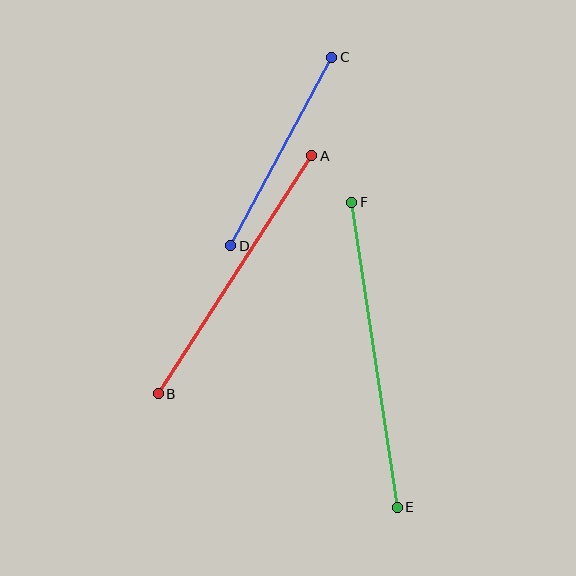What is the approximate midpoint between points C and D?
The midpoint is at approximately (281, 152) pixels.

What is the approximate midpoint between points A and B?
The midpoint is at approximately (235, 275) pixels.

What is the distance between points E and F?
The distance is approximately 308 pixels.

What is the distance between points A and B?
The distance is approximately 283 pixels.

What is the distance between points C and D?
The distance is approximately 214 pixels.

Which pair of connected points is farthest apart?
Points E and F are farthest apart.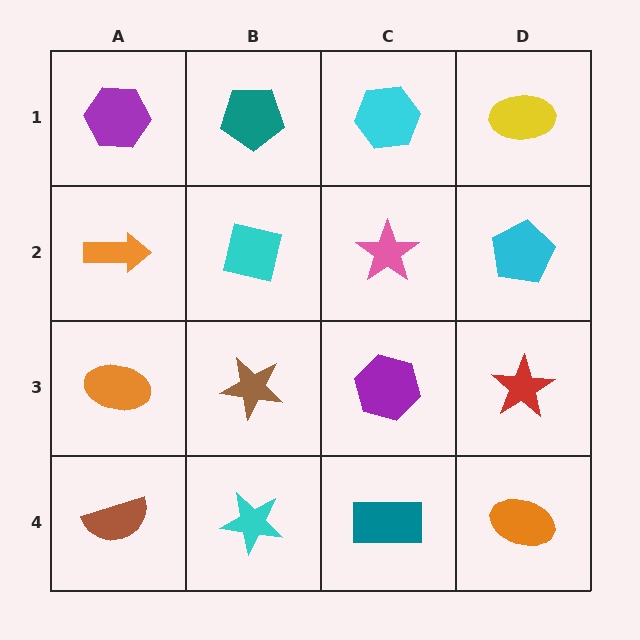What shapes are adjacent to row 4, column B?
A brown star (row 3, column B), a brown semicircle (row 4, column A), a teal rectangle (row 4, column C).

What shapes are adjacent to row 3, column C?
A pink star (row 2, column C), a teal rectangle (row 4, column C), a brown star (row 3, column B), a red star (row 3, column D).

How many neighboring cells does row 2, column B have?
4.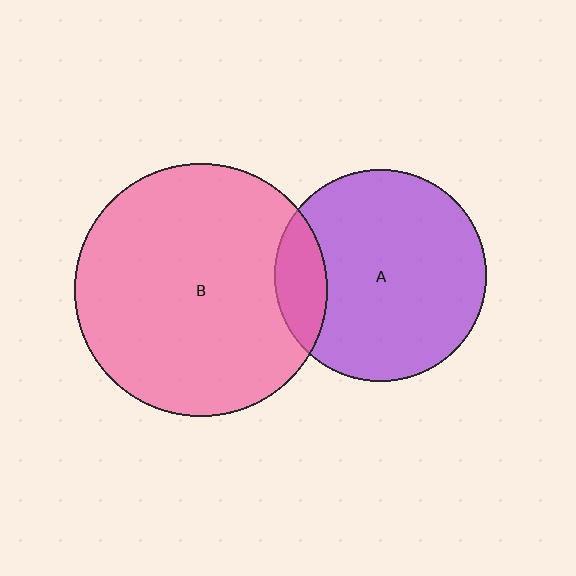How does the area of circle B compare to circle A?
Approximately 1.4 times.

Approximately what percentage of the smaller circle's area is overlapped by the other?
Approximately 15%.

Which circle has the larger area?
Circle B (pink).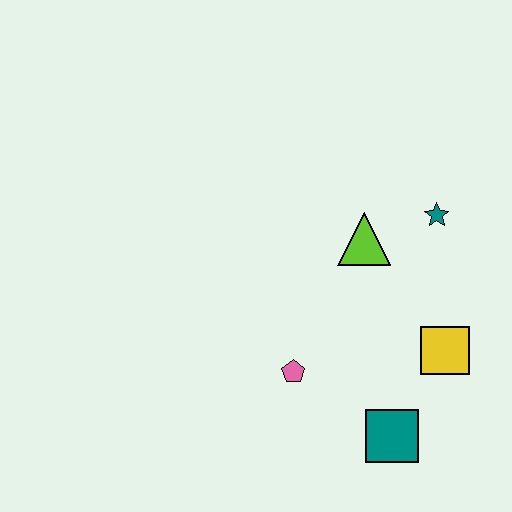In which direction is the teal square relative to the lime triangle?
The teal square is below the lime triangle.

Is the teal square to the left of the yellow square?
Yes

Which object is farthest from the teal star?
The teal square is farthest from the teal star.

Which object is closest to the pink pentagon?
The teal square is closest to the pink pentagon.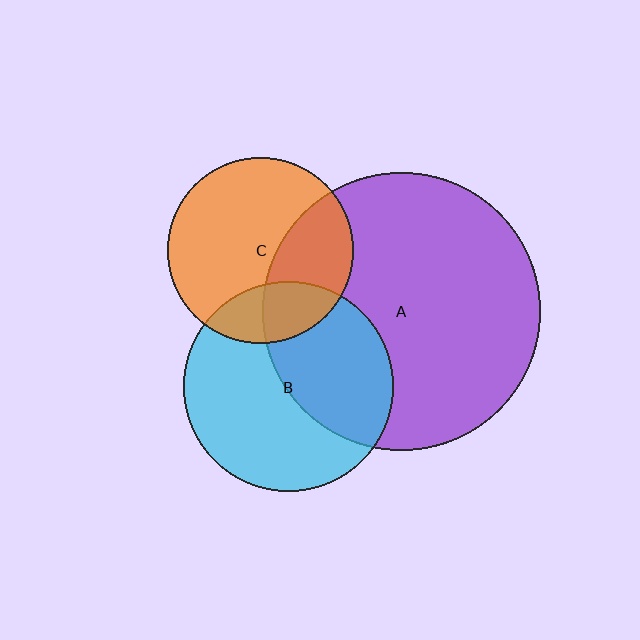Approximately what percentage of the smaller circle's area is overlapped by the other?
Approximately 20%.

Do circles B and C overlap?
Yes.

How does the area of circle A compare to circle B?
Approximately 1.8 times.